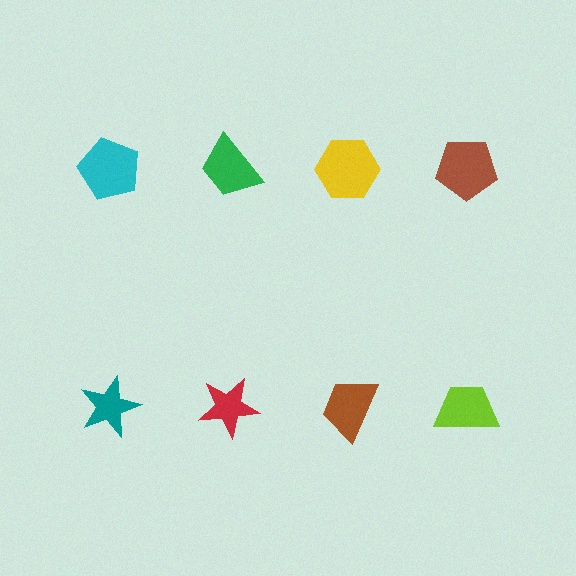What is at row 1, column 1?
A cyan pentagon.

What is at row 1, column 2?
A green trapezoid.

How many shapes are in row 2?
4 shapes.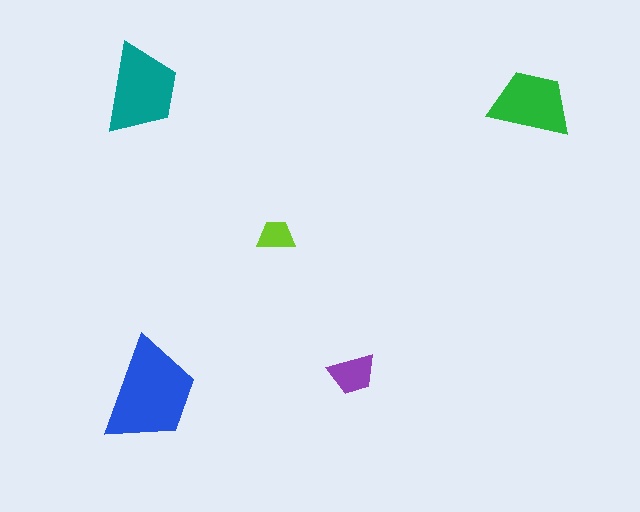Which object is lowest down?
The blue trapezoid is bottommost.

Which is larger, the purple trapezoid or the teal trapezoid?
The teal one.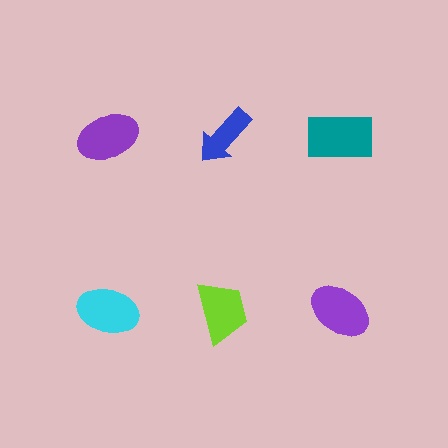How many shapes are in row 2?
3 shapes.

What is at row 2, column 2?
A lime trapezoid.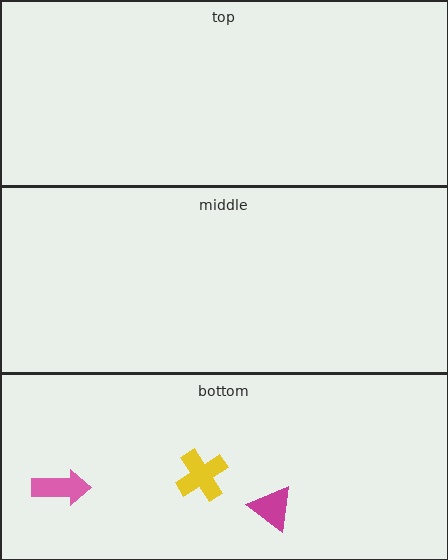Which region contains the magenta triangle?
The bottom region.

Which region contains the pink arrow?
The bottom region.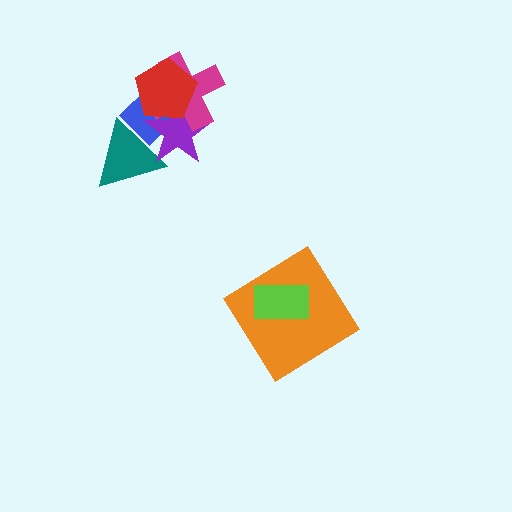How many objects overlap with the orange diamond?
1 object overlaps with the orange diamond.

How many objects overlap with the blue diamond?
4 objects overlap with the blue diamond.